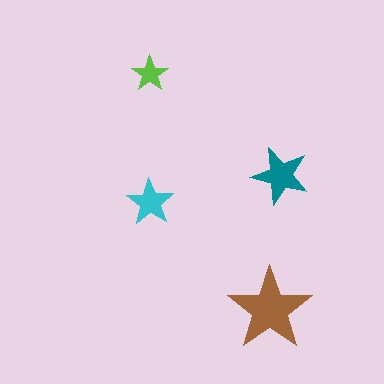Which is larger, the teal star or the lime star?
The teal one.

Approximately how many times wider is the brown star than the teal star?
About 1.5 times wider.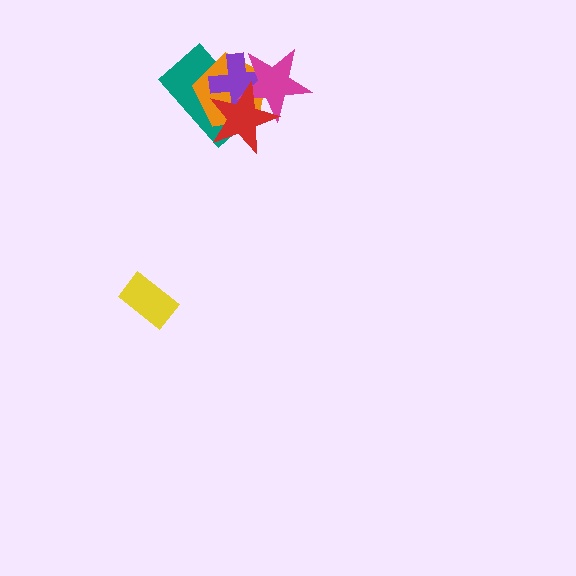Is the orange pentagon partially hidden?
Yes, it is partially covered by another shape.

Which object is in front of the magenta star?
The red star is in front of the magenta star.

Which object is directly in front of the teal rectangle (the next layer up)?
The orange pentagon is directly in front of the teal rectangle.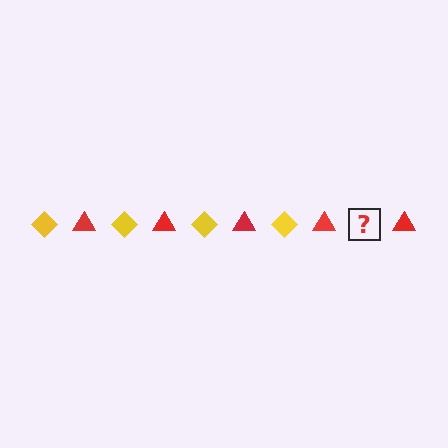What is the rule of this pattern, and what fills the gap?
The rule is that the pattern alternates between yellow diamond and red triangle. The gap should be filled with a yellow diamond.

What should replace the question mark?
The question mark should be replaced with a yellow diamond.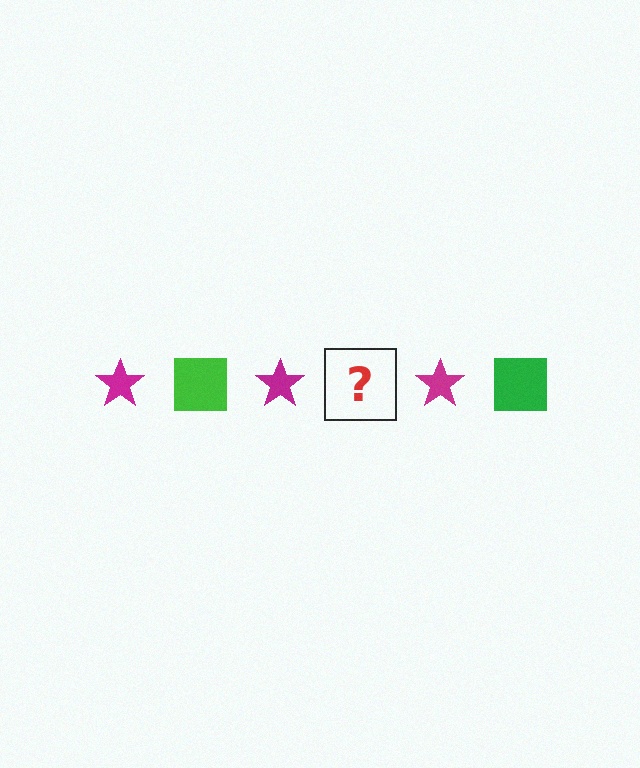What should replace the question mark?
The question mark should be replaced with a green square.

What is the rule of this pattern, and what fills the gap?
The rule is that the pattern alternates between magenta star and green square. The gap should be filled with a green square.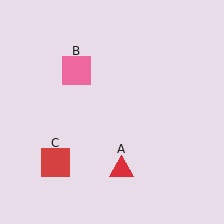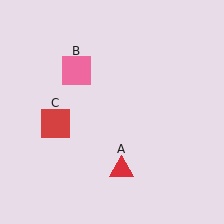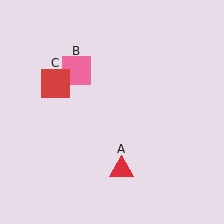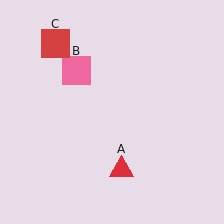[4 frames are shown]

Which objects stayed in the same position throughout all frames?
Red triangle (object A) and pink square (object B) remained stationary.